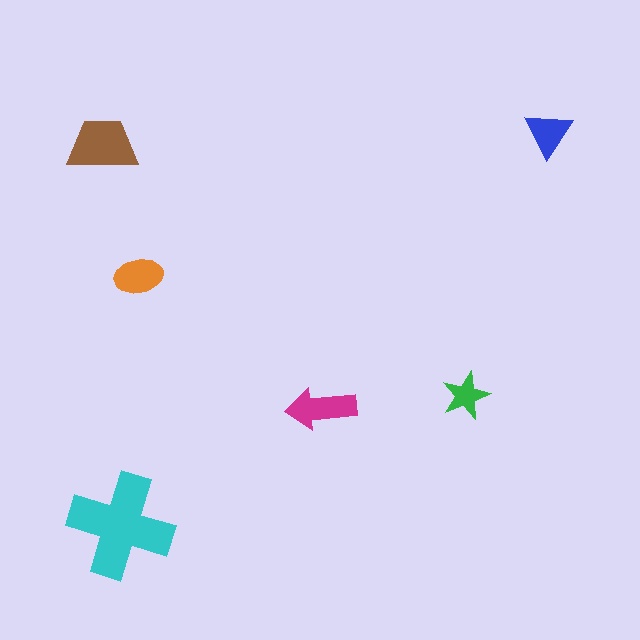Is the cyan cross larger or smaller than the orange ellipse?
Larger.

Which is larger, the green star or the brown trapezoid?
The brown trapezoid.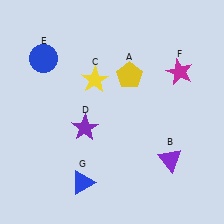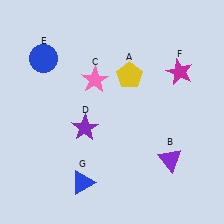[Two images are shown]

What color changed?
The star (C) changed from yellow in Image 1 to pink in Image 2.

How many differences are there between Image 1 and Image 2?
There is 1 difference between the two images.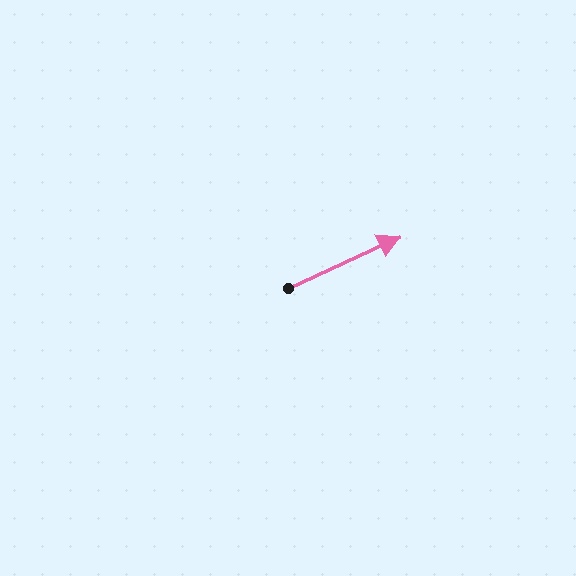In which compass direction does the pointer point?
Northeast.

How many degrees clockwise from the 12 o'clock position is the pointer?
Approximately 65 degrees.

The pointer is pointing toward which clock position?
Roughly 2 o'clock.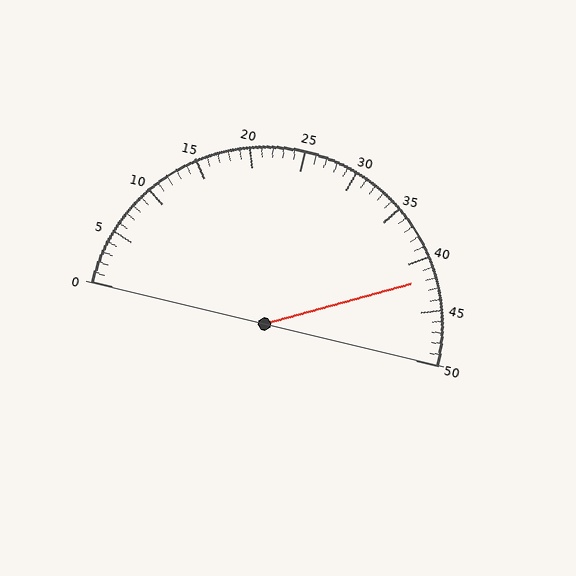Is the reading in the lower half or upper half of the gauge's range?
The reading is in the upper half of the range (0 to 50).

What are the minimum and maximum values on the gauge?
The gauge ranges from 0 to 50.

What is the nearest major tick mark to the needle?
The nearest major tick mark is 40.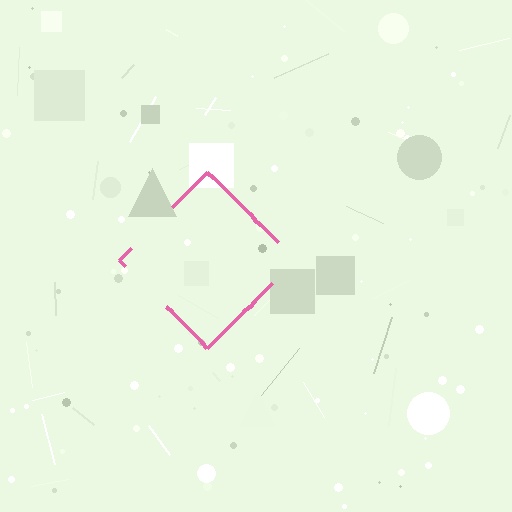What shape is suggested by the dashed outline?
The dashed outline suggests a diamond.